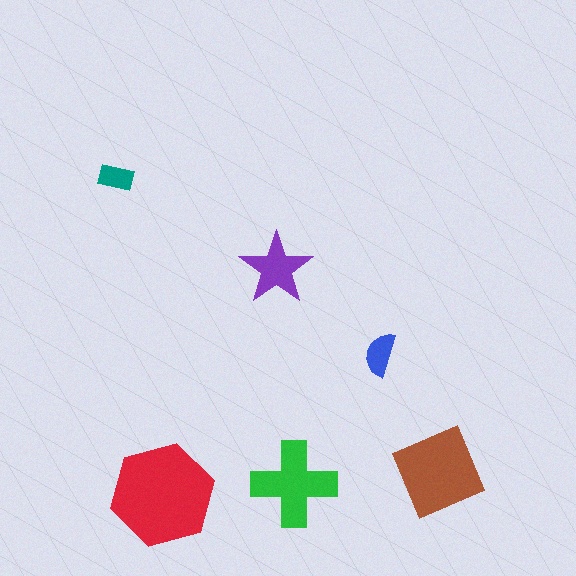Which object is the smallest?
The teal rectangle.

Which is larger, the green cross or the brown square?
The brown square.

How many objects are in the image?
There are 6 objects in the image.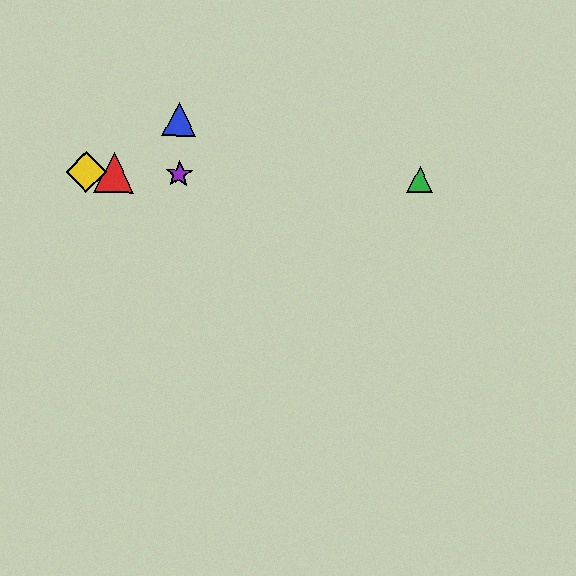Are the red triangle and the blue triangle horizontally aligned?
No, the red triangle is at y≈172 and the blue triangle is at y≈119.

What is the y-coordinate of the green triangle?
The green triangle is at y≈179.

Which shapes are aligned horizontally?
The red triangle, the green triangle, the yellow diamond, the purple star are aligned horizontally.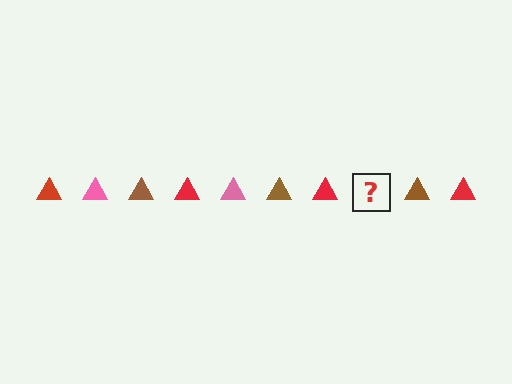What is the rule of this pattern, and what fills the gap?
The rule is that the pattern cycles through red, pink, brown triangles. The gap should be filled with a pink triangle.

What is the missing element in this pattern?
The missing element is a pink triangle.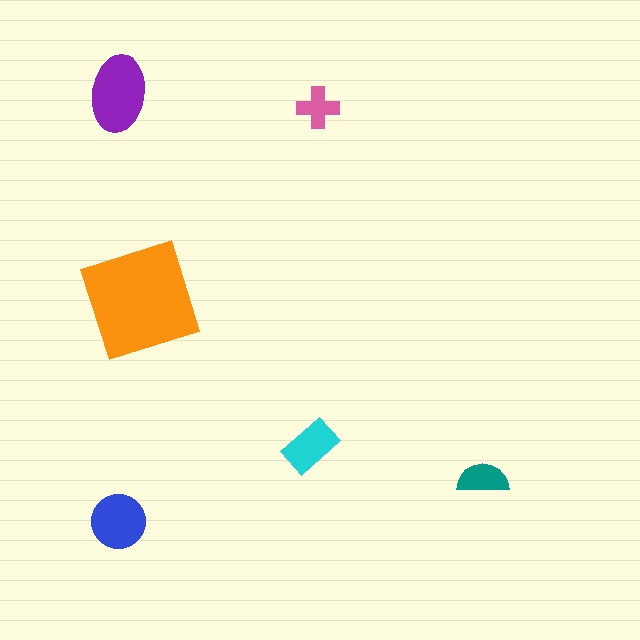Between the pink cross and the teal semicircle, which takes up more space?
The teal semicircle.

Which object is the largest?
The orange square.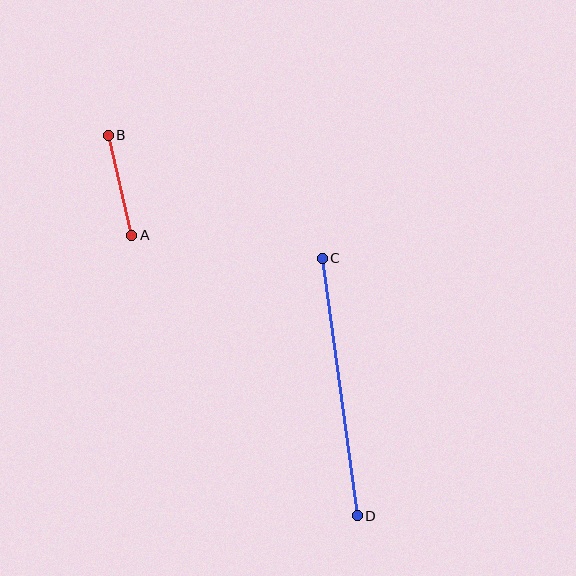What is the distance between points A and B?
The distance is approximately 103 pixels.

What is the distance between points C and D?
The distance is approximately 260 pixels.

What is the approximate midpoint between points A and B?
The midpoint is at approximately (120, 185) pixels.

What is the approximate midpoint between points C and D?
The midpoint is at approximately (340, 387) pixels.